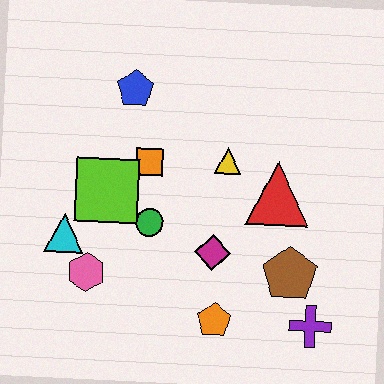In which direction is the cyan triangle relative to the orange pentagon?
The cyan triangle is to the left of the orange pentagon.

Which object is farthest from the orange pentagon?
The blue pentagon is farthest from the orange pentagon.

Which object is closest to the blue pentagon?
The orange square is closest to the blue pentagon.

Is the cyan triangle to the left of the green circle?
Yes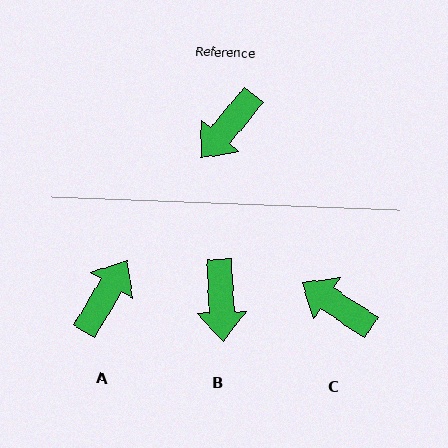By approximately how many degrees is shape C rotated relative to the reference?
Approximately 83 degrees clockwise.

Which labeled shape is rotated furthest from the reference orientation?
A, about 172 degrees away.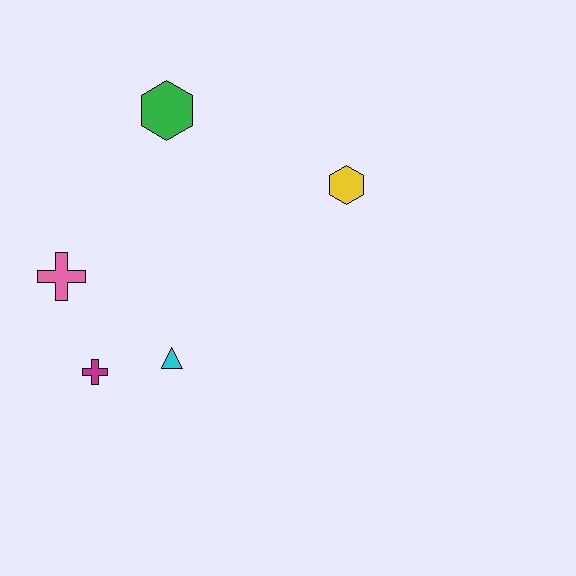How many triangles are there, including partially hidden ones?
There is 1 triangle.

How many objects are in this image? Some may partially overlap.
There are 5 objects.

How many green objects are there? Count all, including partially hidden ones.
There is 1 green object.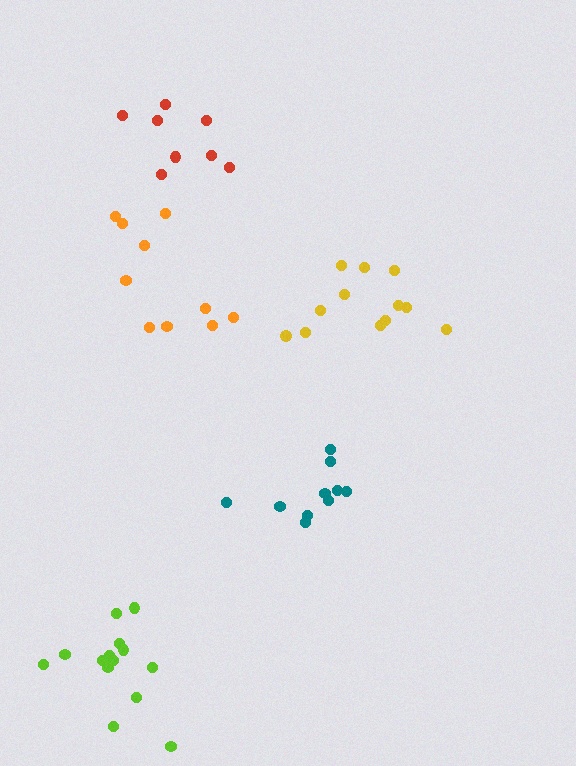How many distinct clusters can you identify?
There are 5 distinct clusters.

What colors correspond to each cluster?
The clusters are colored: teal, orange, yellow, lime, red.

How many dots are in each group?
Group 1: 10 dots, Group 2: 10 dots, Group 3: 12 dots, Group 4: 14 dots, Group 5: 8 dots (54 total).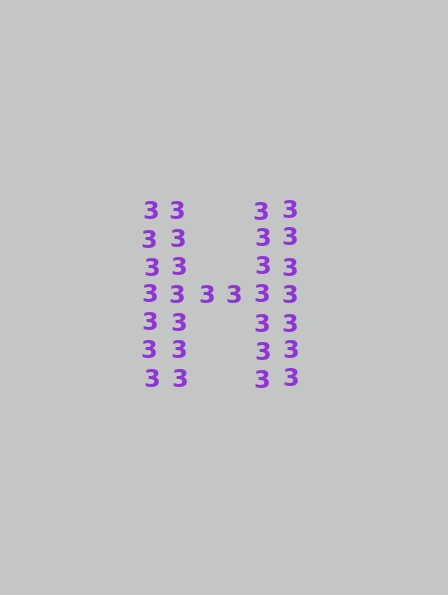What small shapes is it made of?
It is made of small digit 3's.